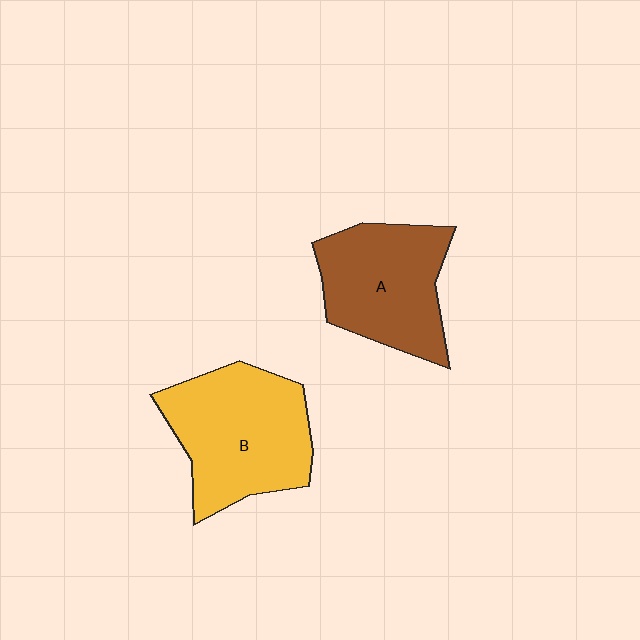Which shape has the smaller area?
Shape A (brown).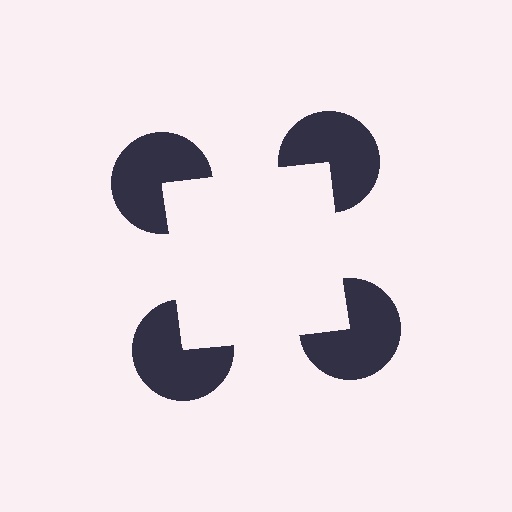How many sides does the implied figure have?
4 sides.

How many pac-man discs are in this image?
There are 4 — one at each vertex of the illusory square.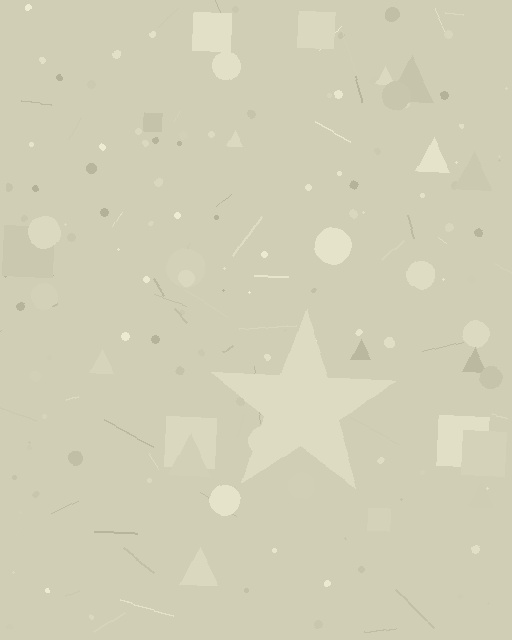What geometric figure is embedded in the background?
A star is embedded in the background.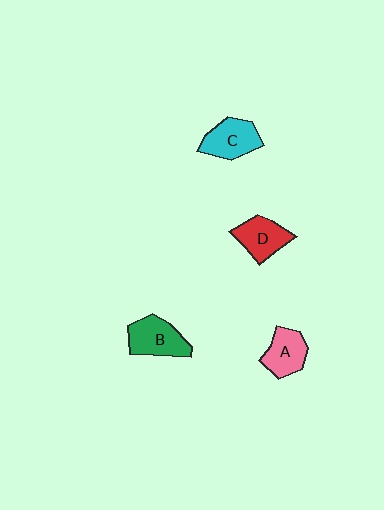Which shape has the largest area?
Shape B (green).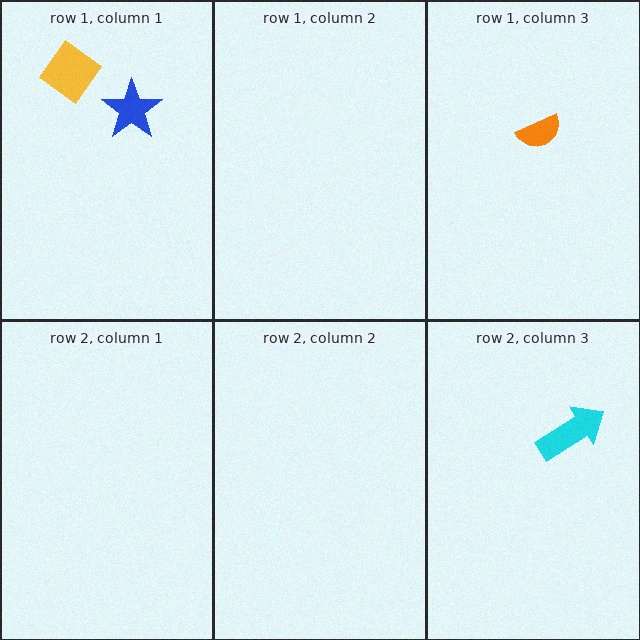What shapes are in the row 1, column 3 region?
The orange semicircle.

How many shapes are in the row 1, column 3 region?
1.